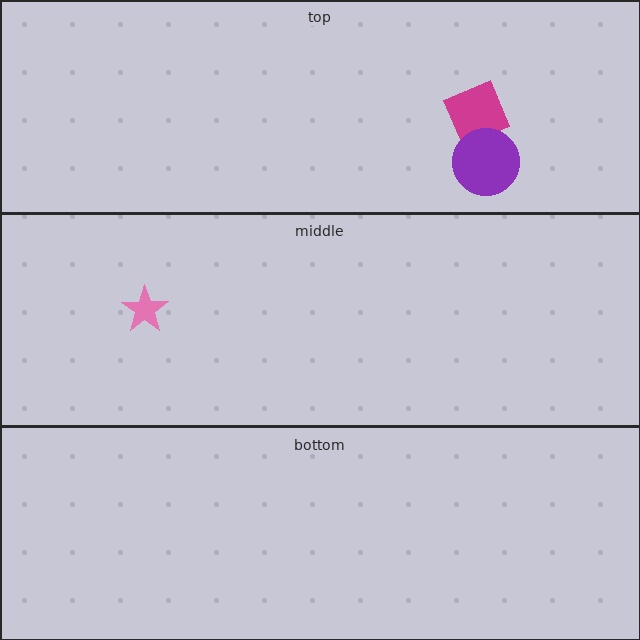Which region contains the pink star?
The middle region.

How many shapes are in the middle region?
1.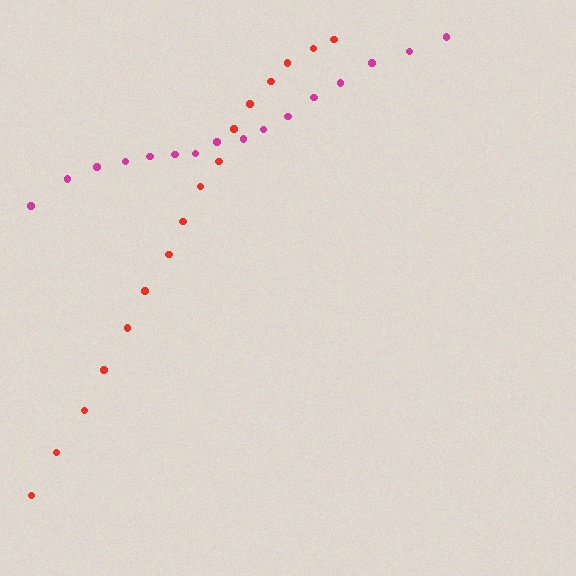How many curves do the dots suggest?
There are 2 distinct paths.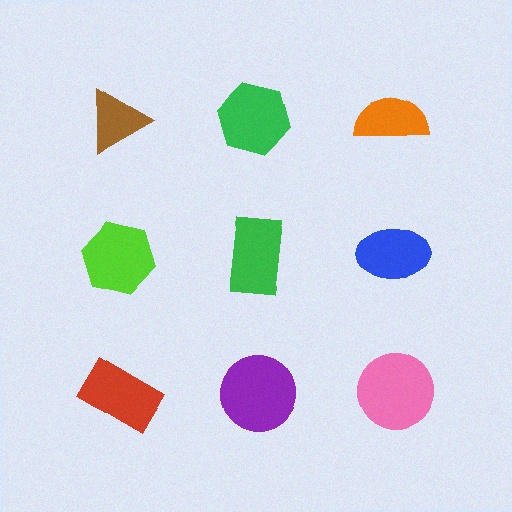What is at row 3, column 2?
A purple circle.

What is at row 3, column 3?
A pink circle.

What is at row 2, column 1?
A lime hexagon.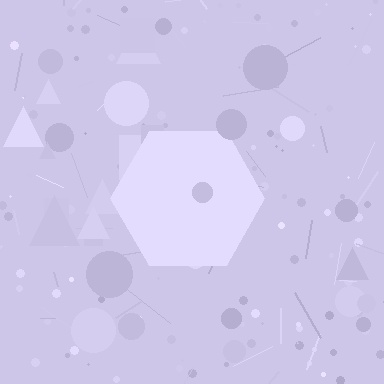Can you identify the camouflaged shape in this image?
The camouflaged shape is a hexagon.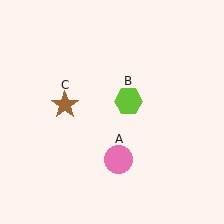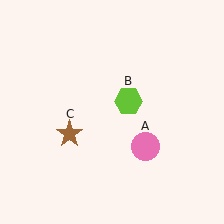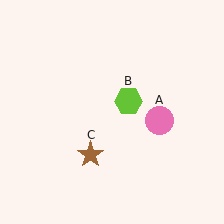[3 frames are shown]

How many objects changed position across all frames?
2 objects changed position: pink circle (object A), brown star (object C).